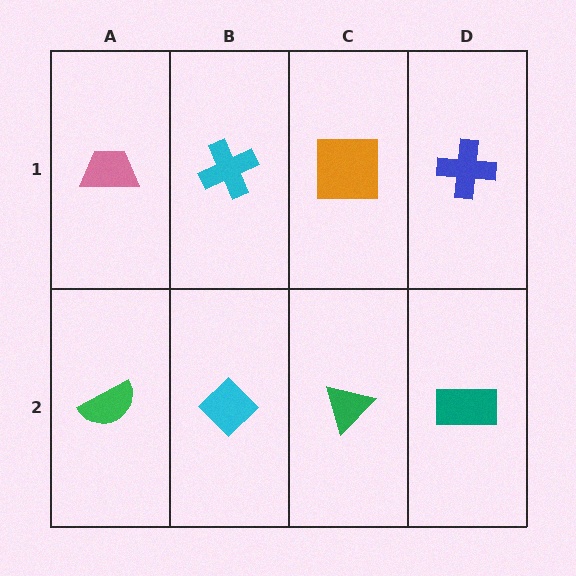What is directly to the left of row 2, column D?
A green triangle.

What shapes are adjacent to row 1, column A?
A green semicircle (row 2, column A), a cyan cross (row 1, column B).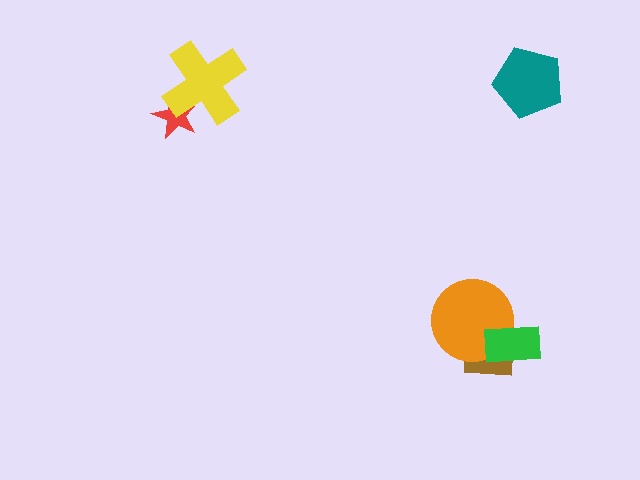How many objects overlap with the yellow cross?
1 object overlaps with the yellow cross.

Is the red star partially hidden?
Yes, it is partially covered by another shape.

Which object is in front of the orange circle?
The green rectangle is in front of the orange circle.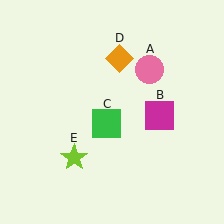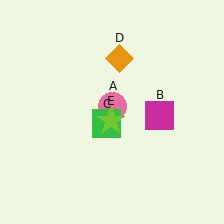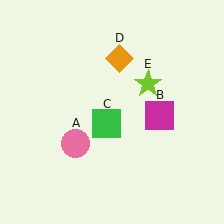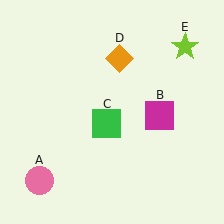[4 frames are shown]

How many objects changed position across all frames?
2 objects changed position: pink circle (object A), lime star (object E).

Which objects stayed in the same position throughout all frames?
Magenta square (object B) and green square (object C) and orange diamond (object D) remained stationary.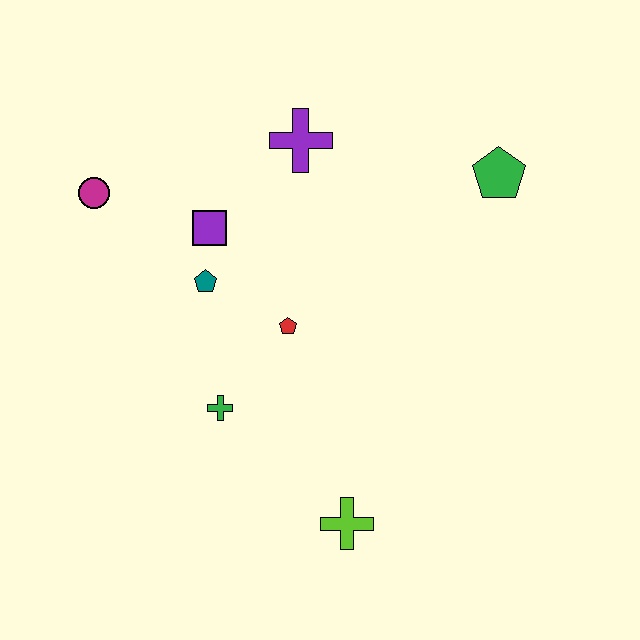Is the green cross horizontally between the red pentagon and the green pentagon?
No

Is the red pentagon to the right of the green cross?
Yes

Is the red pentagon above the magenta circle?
No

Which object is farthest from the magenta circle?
The lime cross is farthest from the magenta circle.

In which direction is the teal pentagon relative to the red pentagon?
The teal pentagon is to the left of the red pentagon.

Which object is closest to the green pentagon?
The purple cross is closest to the green pentagon.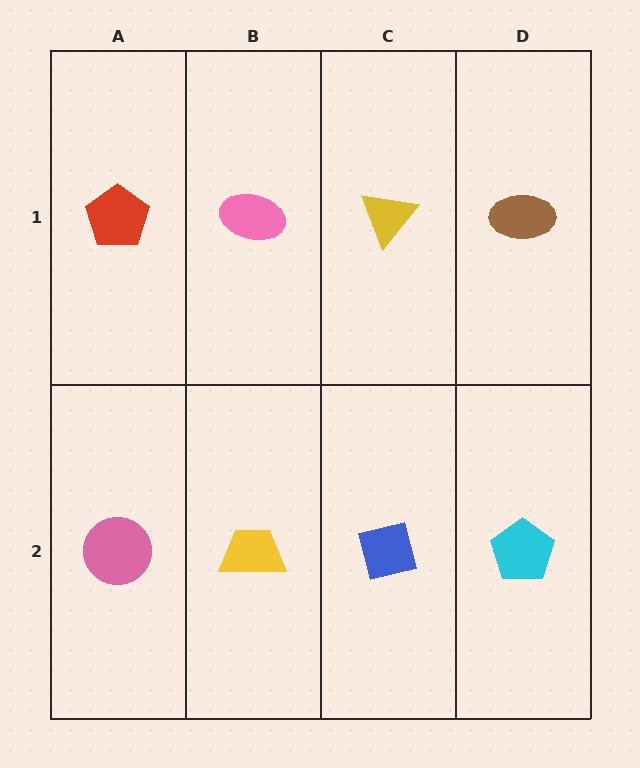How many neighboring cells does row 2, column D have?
2.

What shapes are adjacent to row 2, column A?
A red pentagon (row 1, column A), a yellow trapezoid (row 2, column B).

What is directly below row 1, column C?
A blue square.